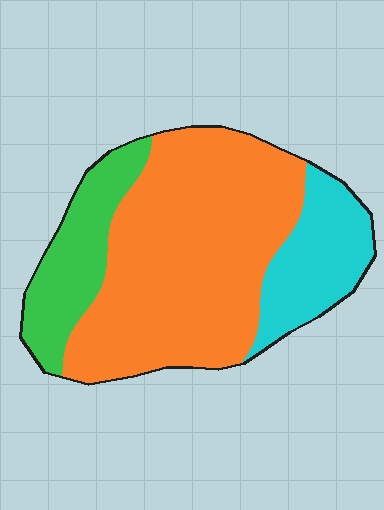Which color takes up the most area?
Orange, at roughly 60%.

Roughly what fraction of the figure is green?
Green takes up about one fifth (1/5) of the figure.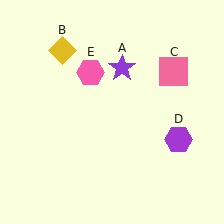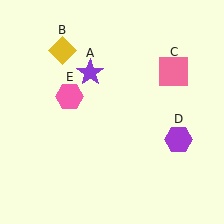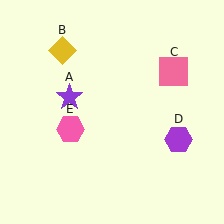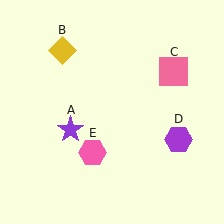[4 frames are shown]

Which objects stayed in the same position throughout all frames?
Yellow diamond (object B) and pink square (object C) and purple hexagon (object D) remained stationary.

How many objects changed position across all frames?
2 objects changed position: purple star (object A), pink hexagon (object E).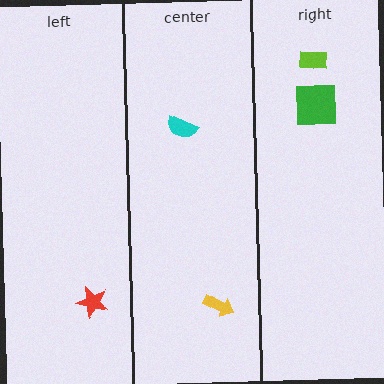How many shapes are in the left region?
1.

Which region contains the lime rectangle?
The right region.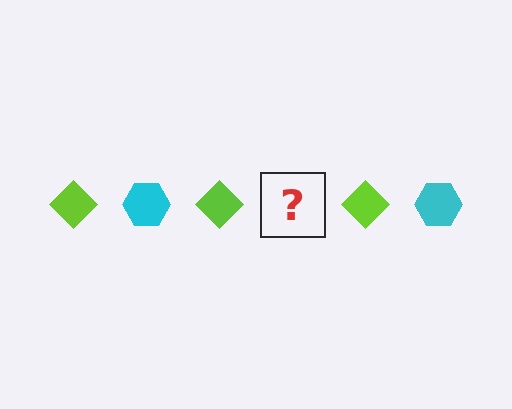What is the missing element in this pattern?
The missing element is a cyan hexagon.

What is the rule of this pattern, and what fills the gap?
The rule is that the pattern alternates between lime diamond and cyan hexagon. The gap should be filled with a cyan hexagon.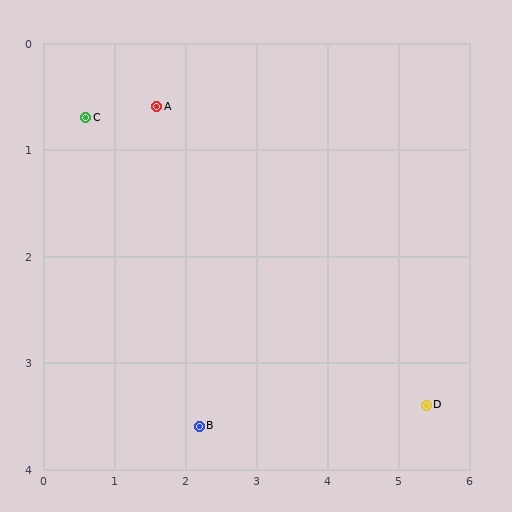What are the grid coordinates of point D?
Point D is at approximately (5.4, 3.4).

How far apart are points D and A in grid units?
Points D and A are about 4.7 grid units apart.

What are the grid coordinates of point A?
Point A is at approximately (1.6, 0.6).